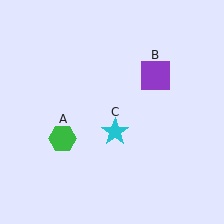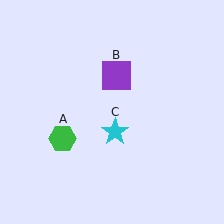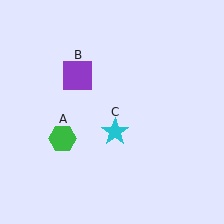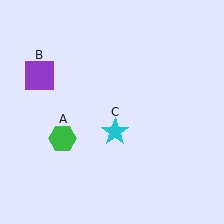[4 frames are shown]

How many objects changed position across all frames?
1 object changed position: purple square (object B).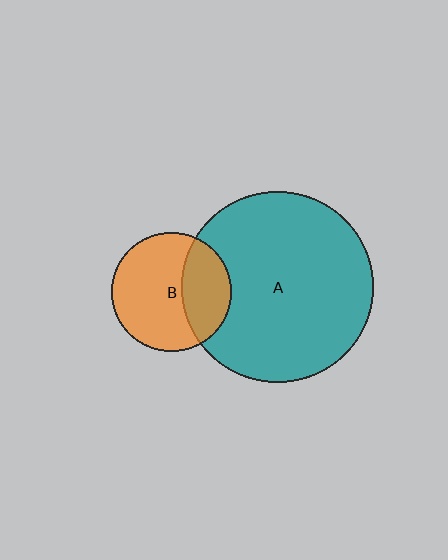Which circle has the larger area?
Circle A (teal).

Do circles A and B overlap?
Yes.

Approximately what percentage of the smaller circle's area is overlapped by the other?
Approximately 35%.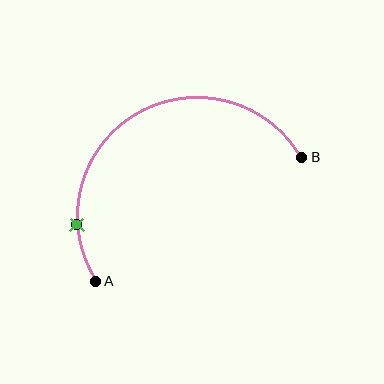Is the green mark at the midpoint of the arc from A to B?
No. The green mark lies on the arc but is closer to endpoint A. The arc midpoint would be at the point on the curve equidistant along the arc from both A and B.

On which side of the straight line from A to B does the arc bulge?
The arc bulges above the straight line connecting A and B.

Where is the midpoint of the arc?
The arc midpoint is the point on the curve farthest from the straight line joining A and B. It sits above that line.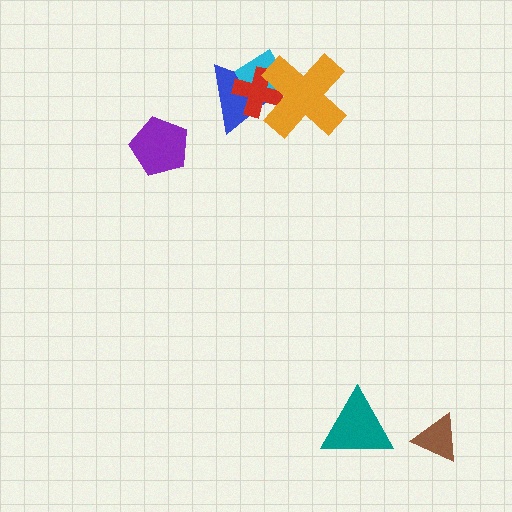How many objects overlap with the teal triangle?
0 objects overlap with the teal triangle.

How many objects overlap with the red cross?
3 objects overlap with the red cross.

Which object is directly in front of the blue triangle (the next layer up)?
The cyan diamond is directly in front of the blue triangle.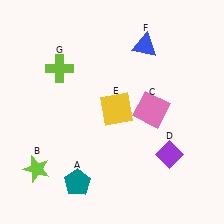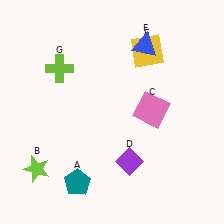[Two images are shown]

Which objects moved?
The objects that moved are: the purple diamond (D), the yellow square (E).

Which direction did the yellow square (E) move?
The yellow square (E) moved up.